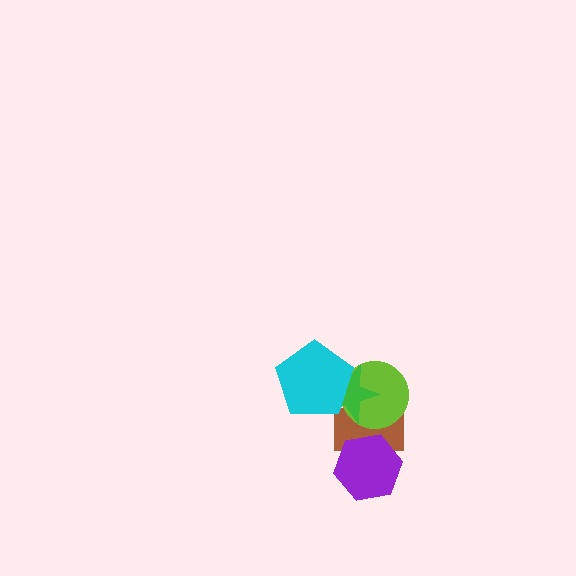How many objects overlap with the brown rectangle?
3 objects overlap with the brown rectangle.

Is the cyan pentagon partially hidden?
No, no other shape covers it.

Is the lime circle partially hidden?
Yes, it is partially covered by another shape.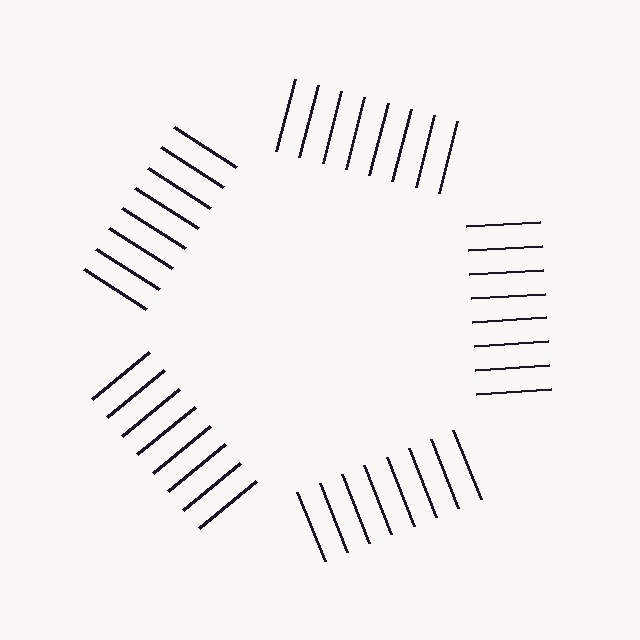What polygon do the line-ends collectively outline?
An illusory pentagon — the line segments terminate on its edges but no continuous stroke is drawn.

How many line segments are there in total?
40 — 8 along each of the 5 edges.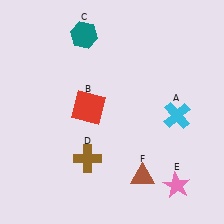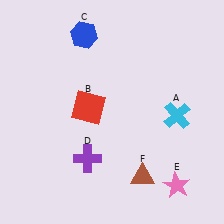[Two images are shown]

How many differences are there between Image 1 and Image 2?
There are 2 differences between the two images.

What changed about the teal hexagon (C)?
In Image 1, C is teal. In Image 2, it changed to blue.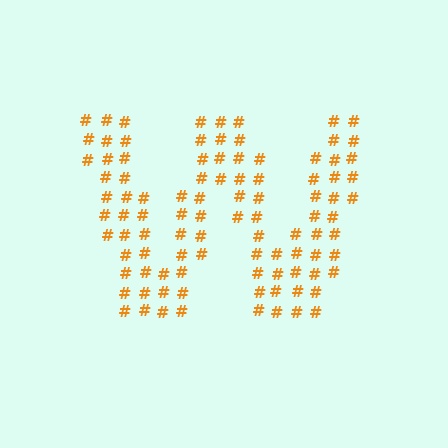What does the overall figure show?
The overall figure shows the letter W.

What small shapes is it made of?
It is made of small hash symbols.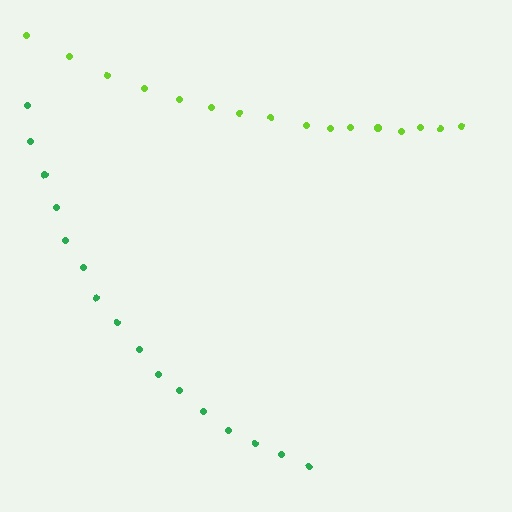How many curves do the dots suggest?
There are 2 distinct paths.